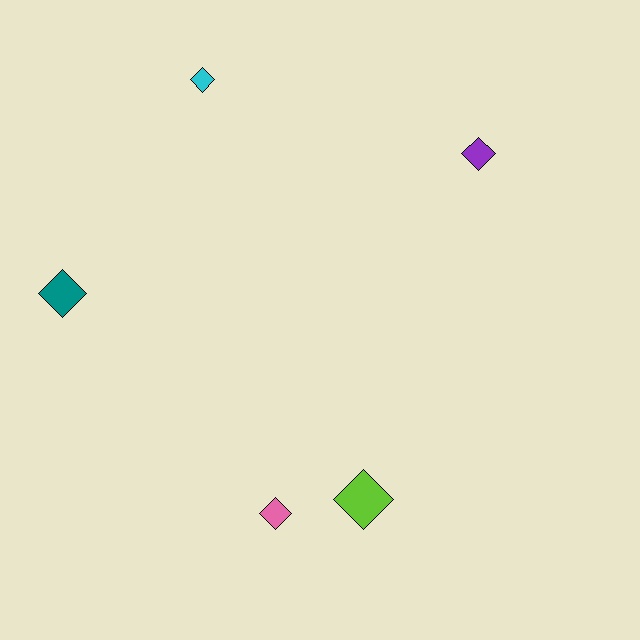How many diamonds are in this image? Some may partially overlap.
There are 5 diamonds.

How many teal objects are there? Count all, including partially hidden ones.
There is 1 teal object.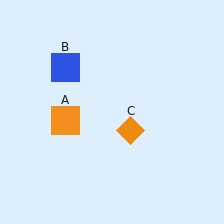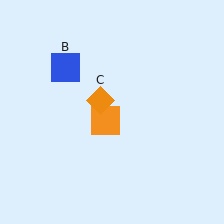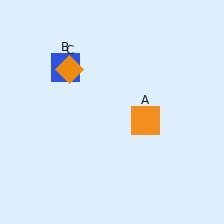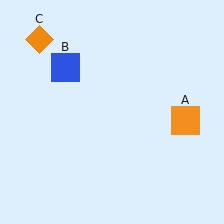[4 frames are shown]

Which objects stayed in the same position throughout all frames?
Blue square (object B) remained stationary.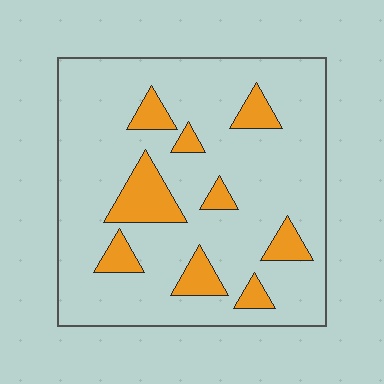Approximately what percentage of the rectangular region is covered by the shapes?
Approximately 15%.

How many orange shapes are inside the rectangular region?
9.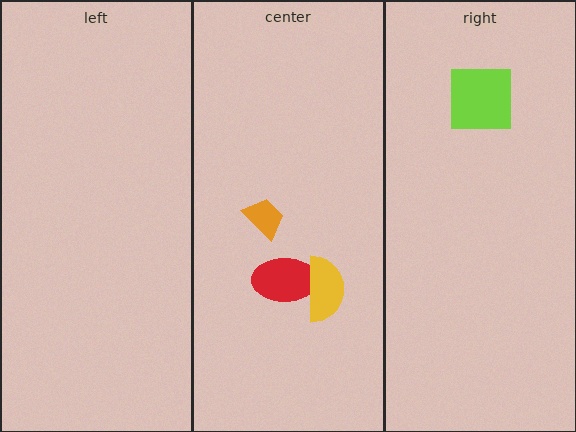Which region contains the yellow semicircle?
The center region.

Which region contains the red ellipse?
The center region.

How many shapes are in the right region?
1.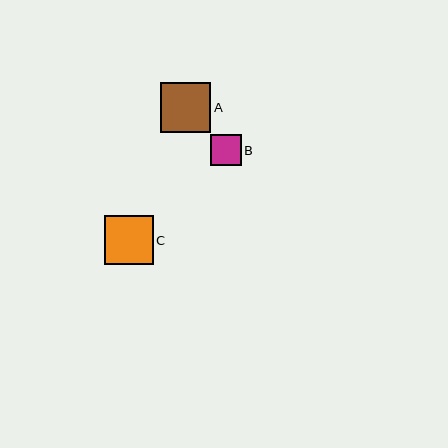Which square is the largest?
Square A is the largest with a size of approximately 51 pixels.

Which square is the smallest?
Square B is the smallest with a size of approximately 31 pixels.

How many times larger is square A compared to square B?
Square A is approximately 1.6 times the size of square B.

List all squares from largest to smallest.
From largest to smallest: A, C, B.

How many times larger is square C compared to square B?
Square C is approximately 1.6 times the size of square B.